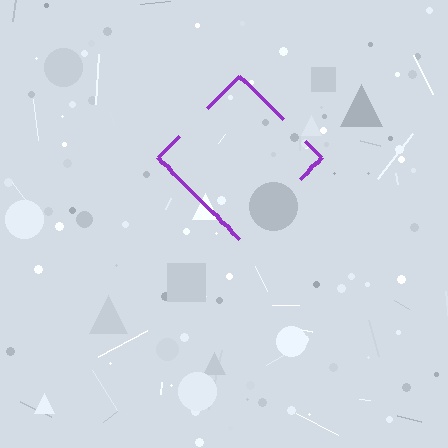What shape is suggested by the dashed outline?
The dashed outline suggests a diamond.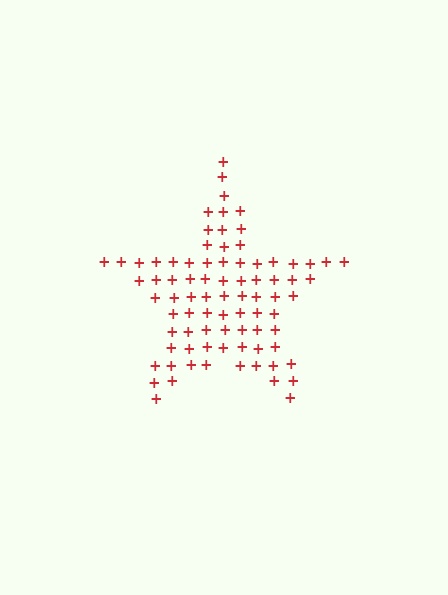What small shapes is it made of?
It is made of small plus signs.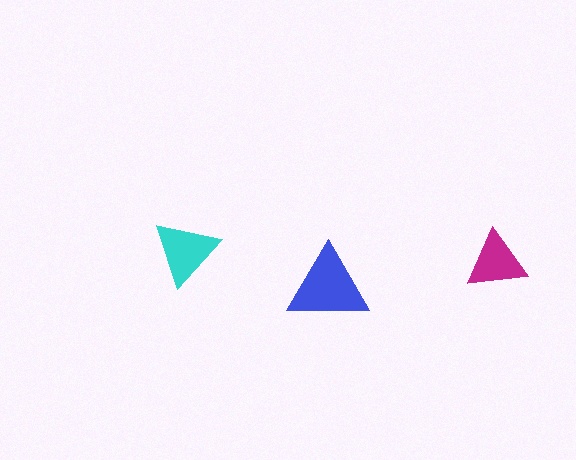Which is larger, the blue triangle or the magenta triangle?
The blue one.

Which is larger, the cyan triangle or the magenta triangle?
The cyan one.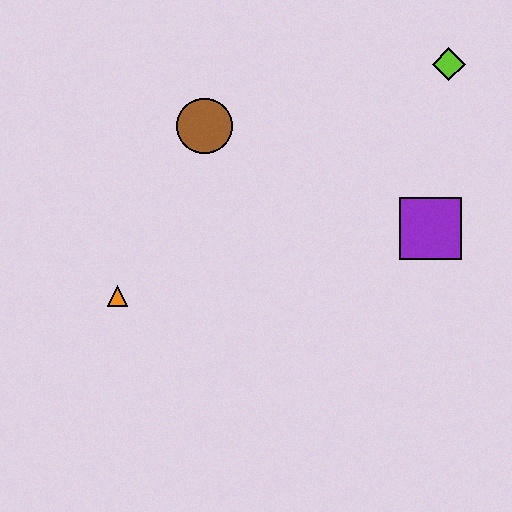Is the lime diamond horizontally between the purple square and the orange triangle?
No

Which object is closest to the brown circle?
The orange triangle is closest to the brown circle.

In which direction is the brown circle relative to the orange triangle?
The brown circle is above the orange triangle.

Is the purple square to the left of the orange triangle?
No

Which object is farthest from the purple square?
The orange triangle is farthest from the purple square.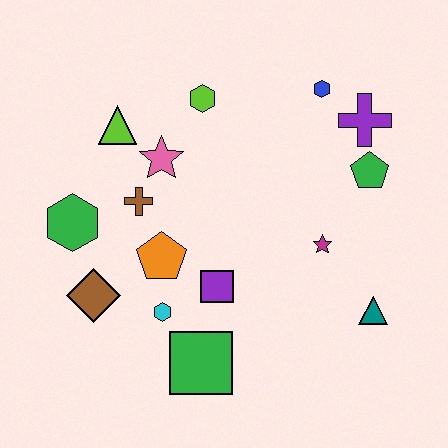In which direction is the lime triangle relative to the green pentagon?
The lime triangle is to the left of the green pentagon.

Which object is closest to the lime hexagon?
The pink star is closest to the lime hexagon.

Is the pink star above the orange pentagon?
Yes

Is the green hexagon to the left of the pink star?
Yes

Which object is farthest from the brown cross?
The teal triangle is farthest from the brown cross.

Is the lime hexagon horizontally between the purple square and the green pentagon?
No